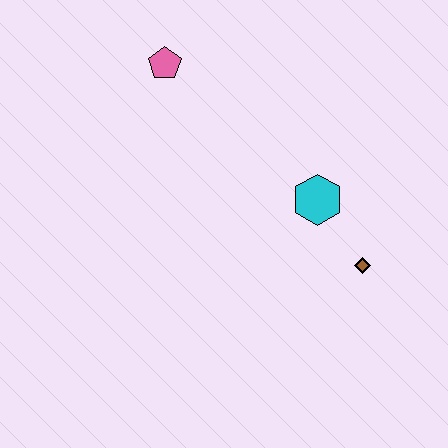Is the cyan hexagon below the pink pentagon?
Yes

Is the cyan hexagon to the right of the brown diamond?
No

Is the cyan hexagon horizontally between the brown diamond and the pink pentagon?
Yes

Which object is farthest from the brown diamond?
The pink pentagon is farthest from the brown diamond.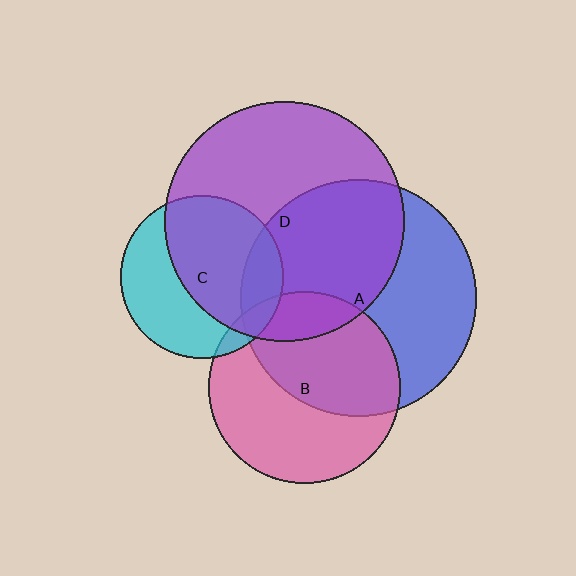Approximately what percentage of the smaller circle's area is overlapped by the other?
Approximately 50%.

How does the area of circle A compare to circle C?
Approximately 2.1 times.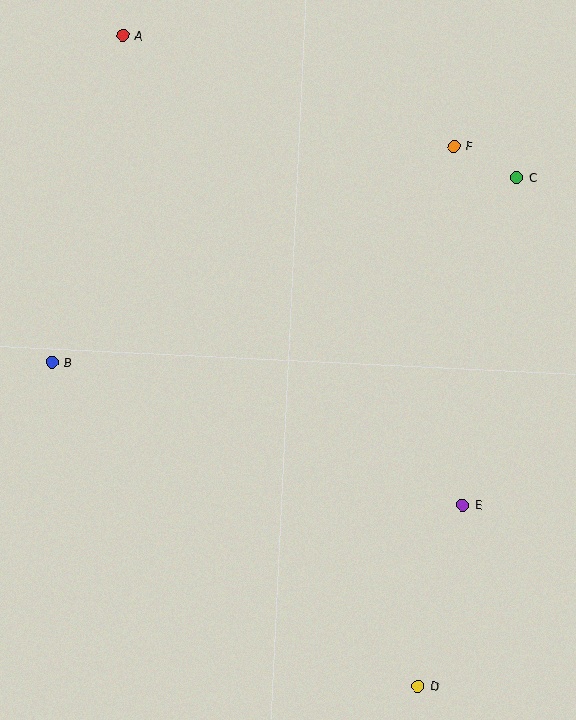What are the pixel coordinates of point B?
Point B is at (52, 362).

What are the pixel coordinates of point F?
Point F is at (454, 146).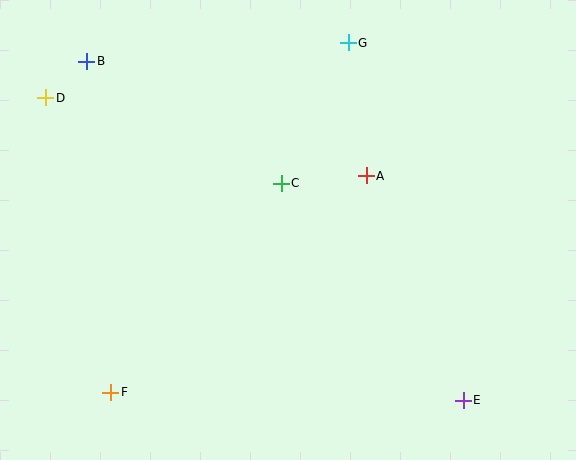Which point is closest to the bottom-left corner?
Point F is closest to the bottom-left corner.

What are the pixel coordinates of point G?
Point G is at (348, 43).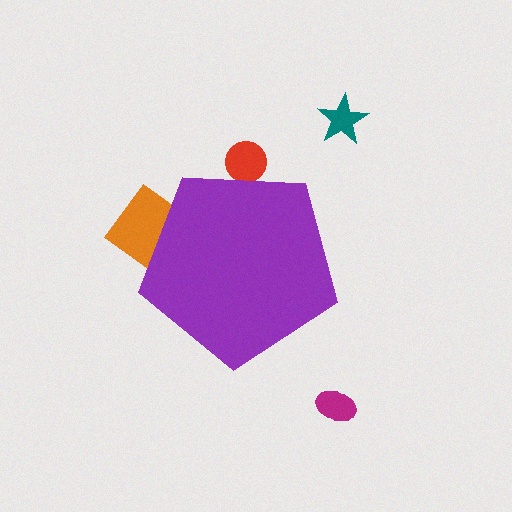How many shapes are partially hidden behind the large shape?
2 shapes are partially hidden.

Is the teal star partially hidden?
No, the teal star is fully visible.